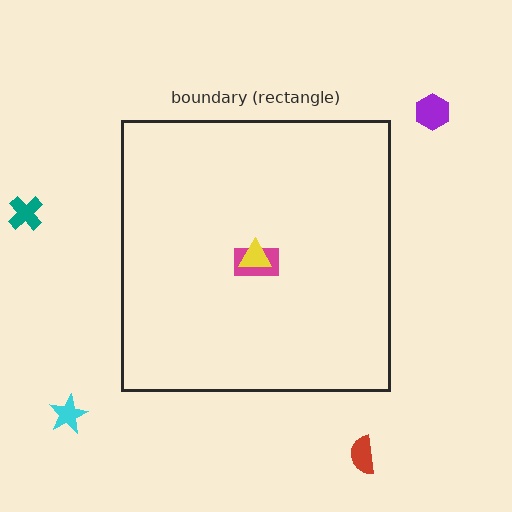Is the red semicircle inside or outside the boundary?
Outside.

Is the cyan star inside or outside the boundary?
Outside.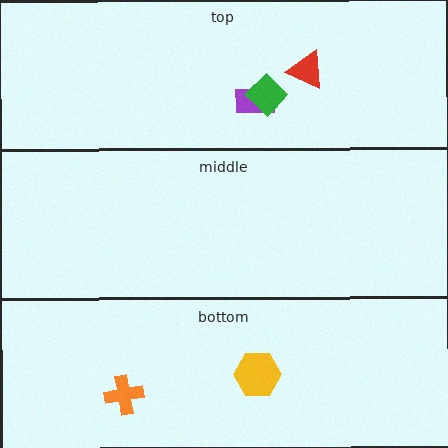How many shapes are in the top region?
3.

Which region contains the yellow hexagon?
The bottom region.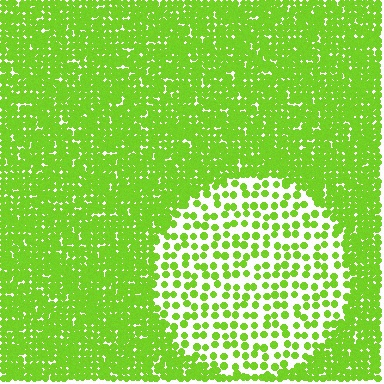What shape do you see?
I see a circle.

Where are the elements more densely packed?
The elements are more densely packed outside the circle boundary.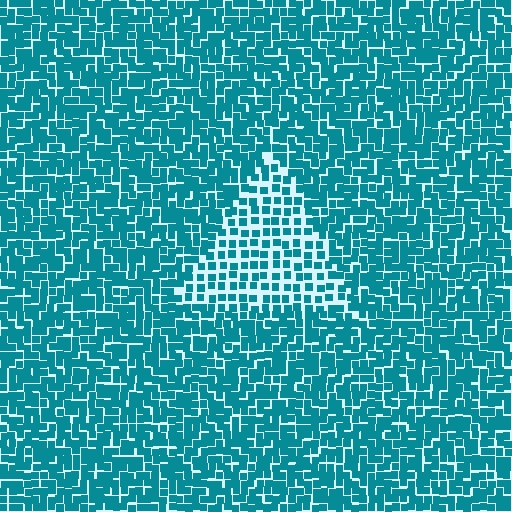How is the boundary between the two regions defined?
The boundary is defined by a change in element density (approximately 1.8x ratio). All elements are the same color, size, and shape.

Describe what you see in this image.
The image contains small teal elements arranged at two different densities. A triangle-shaped region is visible where the elements are less densely packed than the surrounding area.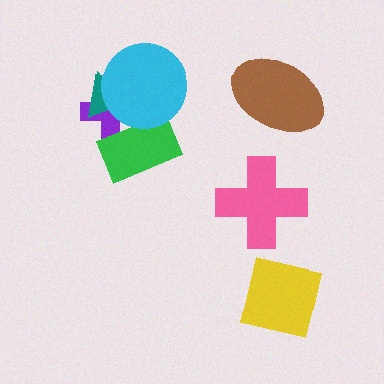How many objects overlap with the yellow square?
0 objects overlap with the yellow square.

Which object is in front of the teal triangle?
The cyan circle is in front of the teal triangle.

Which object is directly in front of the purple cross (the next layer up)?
The green rectangle is directly in front of the purple cross.